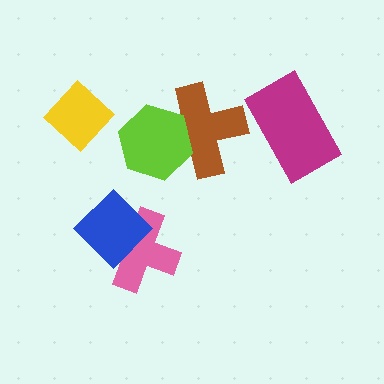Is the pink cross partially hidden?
Yes, it is partially covered by another shape.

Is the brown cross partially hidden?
Yes, it is partially covered by another shape.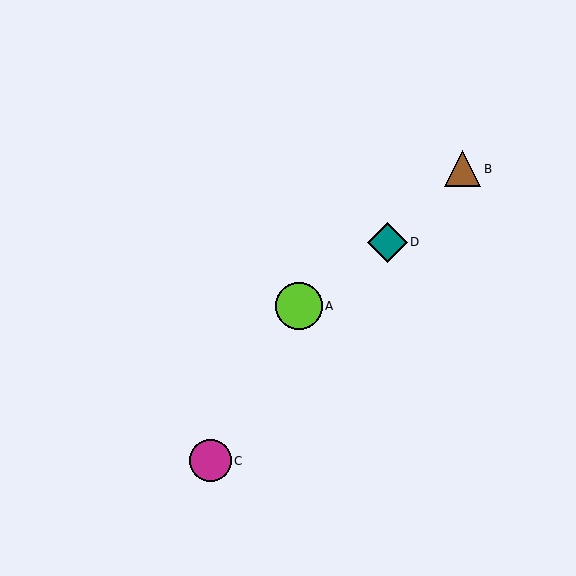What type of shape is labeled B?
Shape B is a brown triangle.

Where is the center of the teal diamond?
The center of the teal diamond is at (387, 242).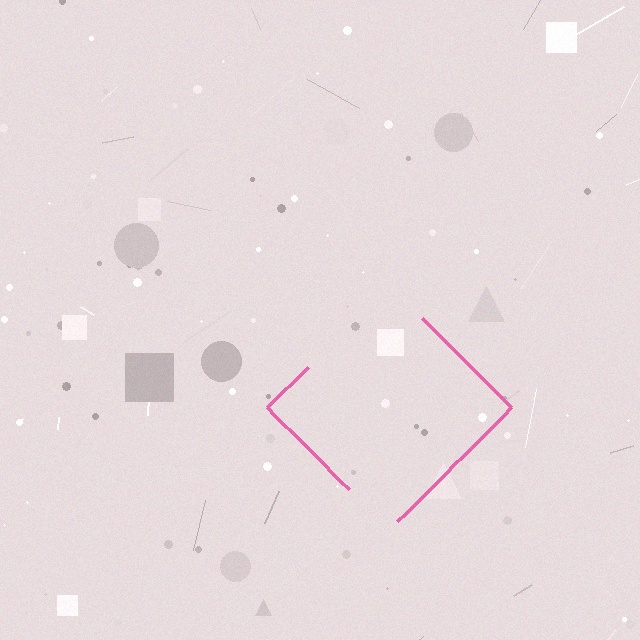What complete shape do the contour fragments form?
The contour fragments form a diamond.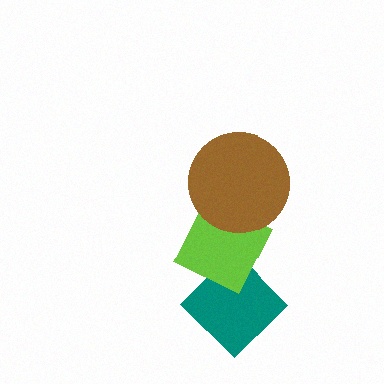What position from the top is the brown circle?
The brown circle is 1st from the top.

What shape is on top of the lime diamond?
The brown circle is on top of the lime diamond.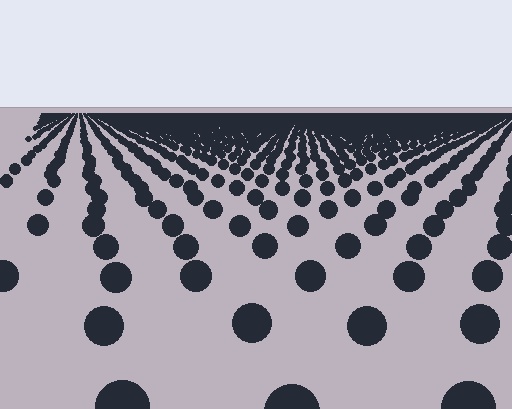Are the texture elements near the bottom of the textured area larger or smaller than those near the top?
Larger. Near the bottom, elements are closer to the viewer and appear at a bigger on-screen size.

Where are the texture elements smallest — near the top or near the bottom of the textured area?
Near the top.